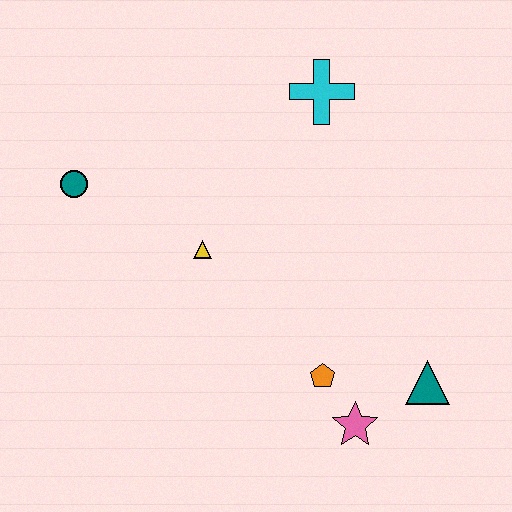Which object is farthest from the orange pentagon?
The teal circle is farthest from the orange pentagon.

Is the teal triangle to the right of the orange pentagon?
Yes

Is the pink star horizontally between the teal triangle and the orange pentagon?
Yes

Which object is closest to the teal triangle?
The pink star is closest to the teal triangle.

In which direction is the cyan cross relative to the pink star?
The cyan cross is above the pink star.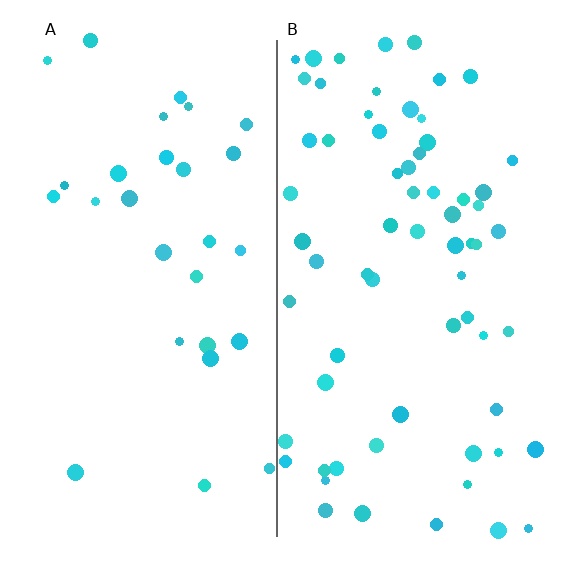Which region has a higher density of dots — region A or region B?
B (the right).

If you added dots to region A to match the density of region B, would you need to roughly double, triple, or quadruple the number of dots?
Approximately double.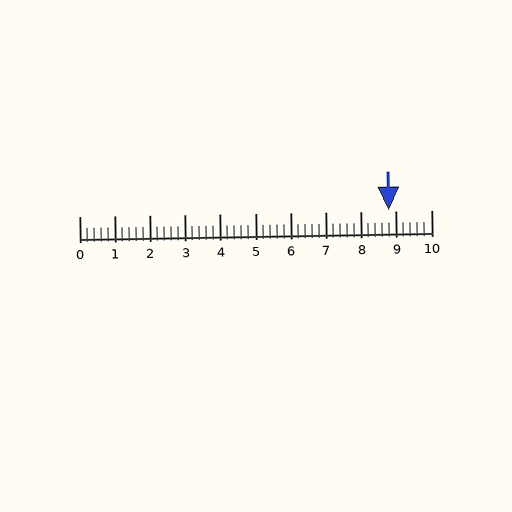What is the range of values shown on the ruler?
The ruler shows values from 0 to 10.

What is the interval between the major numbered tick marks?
The major tick marks are spaced 1 units apart.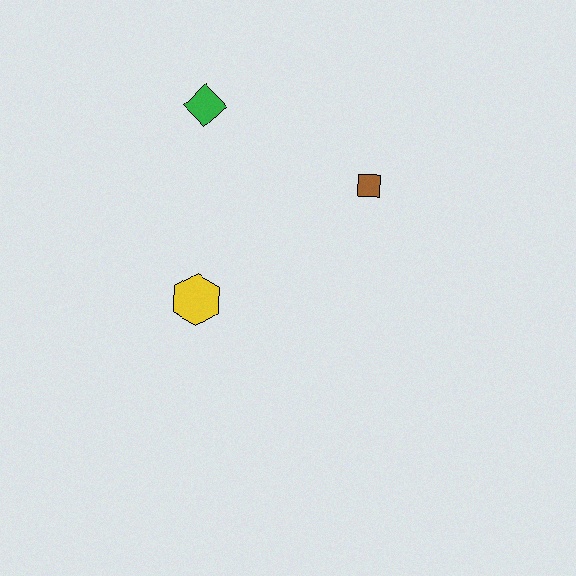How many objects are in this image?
There are 3 objects.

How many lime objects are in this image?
There are no lime objects.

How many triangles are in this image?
There are no triangles.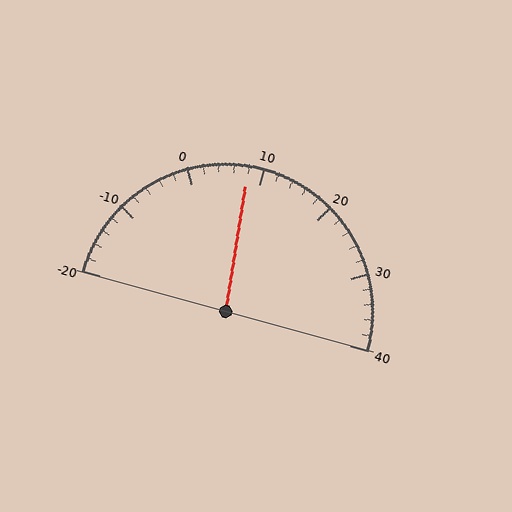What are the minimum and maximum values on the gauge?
The gauge ranges from -20 to 40.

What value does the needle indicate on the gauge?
The needle indicates approximately 8.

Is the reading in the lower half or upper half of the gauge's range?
The reading is in the lower half of the range (-20 to 40).